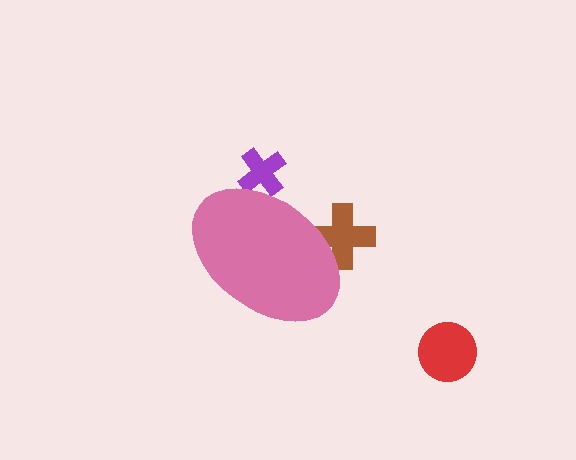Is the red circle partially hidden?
No, the red circle is fully visible.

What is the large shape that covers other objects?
A pink ellipse.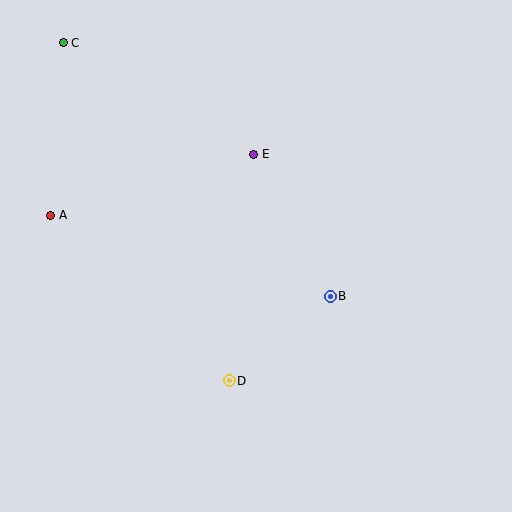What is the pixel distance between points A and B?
The distance between A and B is 291 pixels.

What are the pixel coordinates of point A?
Point A is at (51, 215).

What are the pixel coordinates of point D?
Point D is at (229, 381).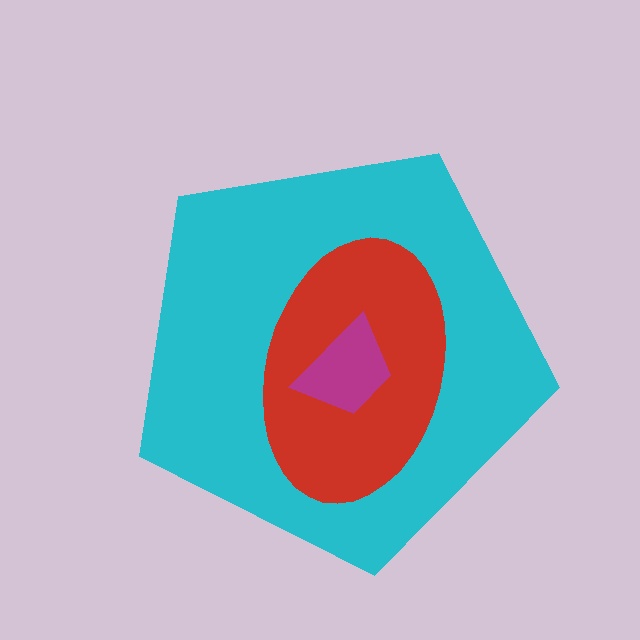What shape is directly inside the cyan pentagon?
The red ellipse.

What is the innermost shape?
The magenta trapezoid.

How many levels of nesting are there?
3.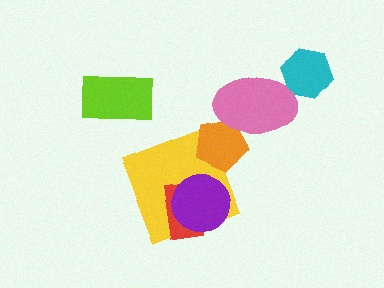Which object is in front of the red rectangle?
The purple circle is in front of the red rectangle.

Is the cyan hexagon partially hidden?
Yes, it is partially covered by another shape.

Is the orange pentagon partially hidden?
Yes, it is partially covered by another shape.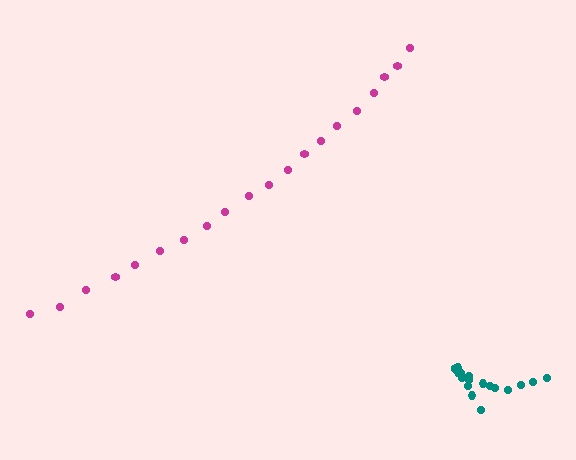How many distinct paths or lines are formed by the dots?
There are 2 distinct paths.